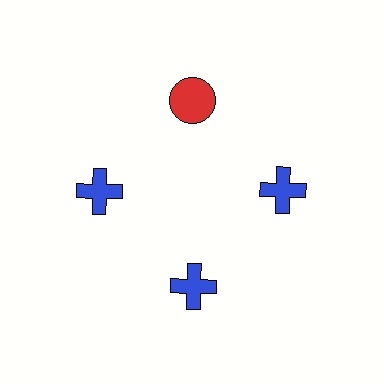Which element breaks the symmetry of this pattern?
The red circle at roughly the 12 o'clock position breaks the symmetry. All other shapes are blue crosses.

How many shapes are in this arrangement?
There are 4 shapes arranged in a ring pattern.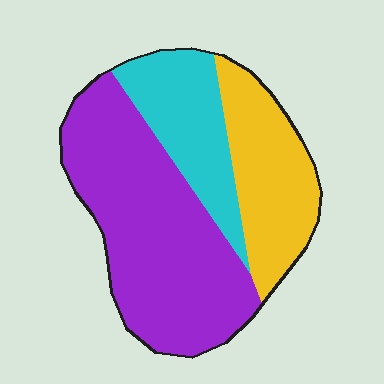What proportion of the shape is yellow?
Yellow covers 25% of the shape.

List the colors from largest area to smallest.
From largest to smallest: purple, yellow, cyan.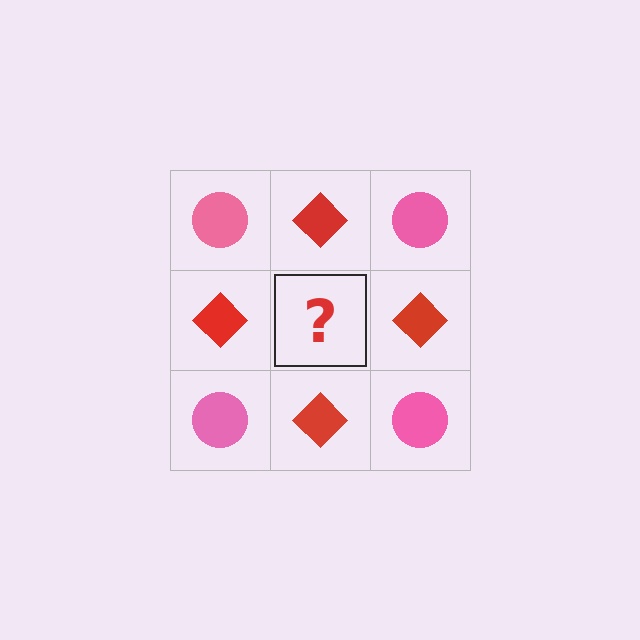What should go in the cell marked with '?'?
The missing cell should contain a pink circle.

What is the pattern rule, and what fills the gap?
The rule is that it alternates pink circle and red diamond in a checkerboard pattern. The gap should be filled with a pink circle.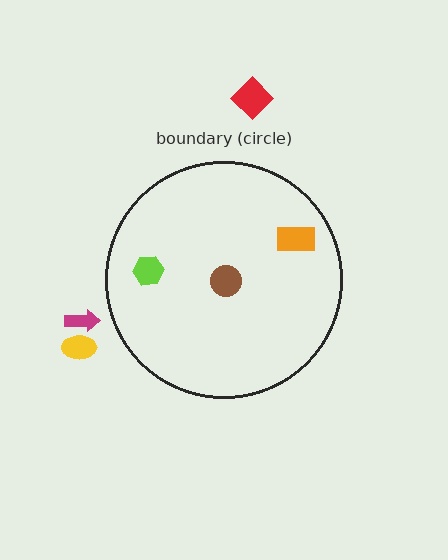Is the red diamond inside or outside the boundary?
Outside.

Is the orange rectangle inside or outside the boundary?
Inside.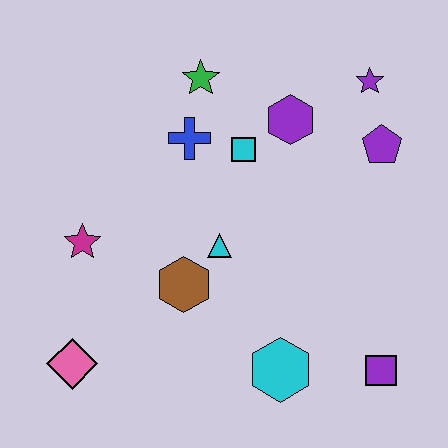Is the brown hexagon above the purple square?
Yes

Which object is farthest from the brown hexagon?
The purple star is farthest from the brown hexagon.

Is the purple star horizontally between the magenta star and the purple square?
Yes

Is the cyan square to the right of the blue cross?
Yes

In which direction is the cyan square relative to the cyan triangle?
The cyan square is above the cyan triangle.